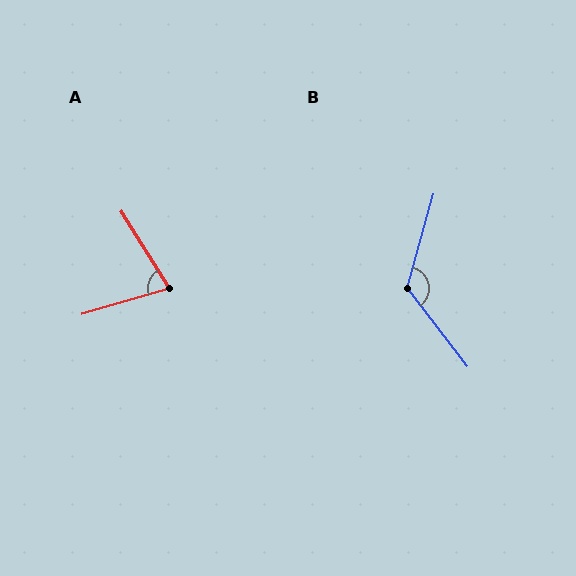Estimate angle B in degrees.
Approximately 127 degrees.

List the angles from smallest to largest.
A (74°), B (127°).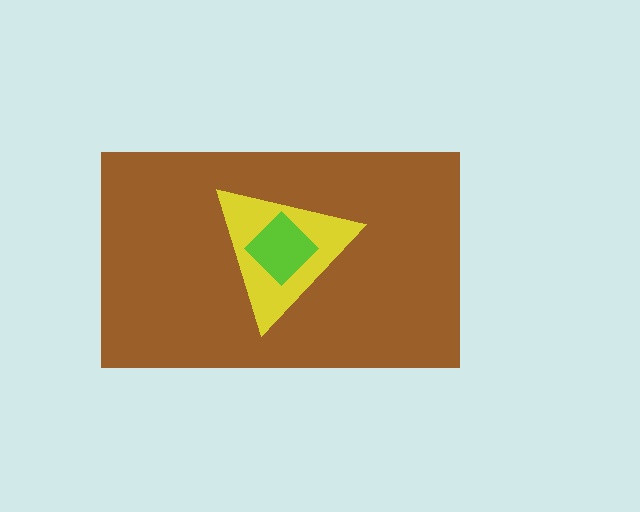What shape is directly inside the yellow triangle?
The lime diamond.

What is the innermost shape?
The lime diamond.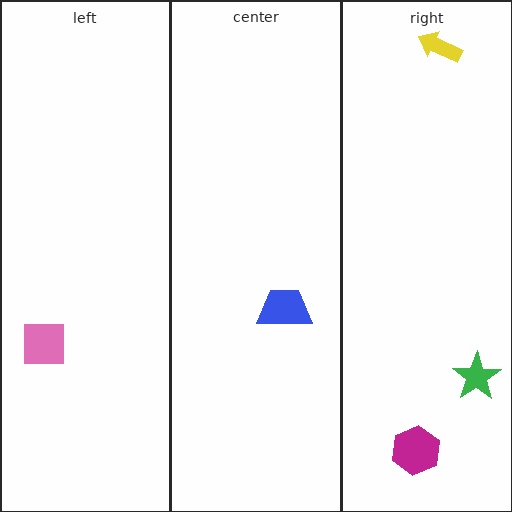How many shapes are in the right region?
3.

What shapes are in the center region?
The blue trapezoid.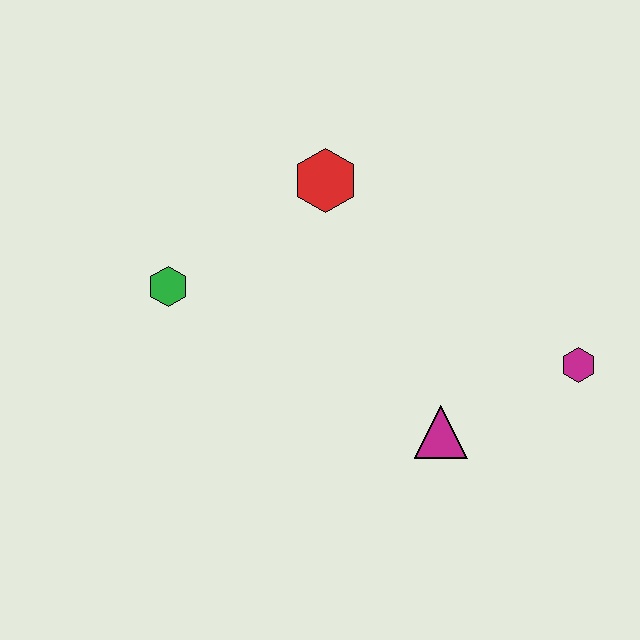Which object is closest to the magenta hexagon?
The magenta triangle is closest to the magenta hexagon.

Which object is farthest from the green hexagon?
The magenta hexagon is farthest from the green hexagon.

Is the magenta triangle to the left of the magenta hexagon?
Yes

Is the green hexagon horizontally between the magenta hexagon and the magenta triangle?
No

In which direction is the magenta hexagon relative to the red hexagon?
The magenta hexagon is to the right of the red hexagon.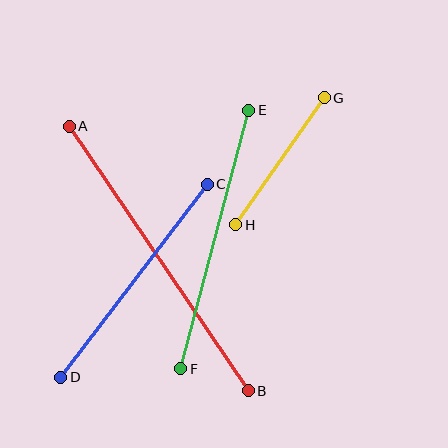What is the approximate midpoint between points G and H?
The midpoint is at approximately (280, 161) pixels.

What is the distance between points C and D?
The distance is approximately 242 pixels.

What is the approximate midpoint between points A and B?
The midpoint is at approximately (159, 258) pixels.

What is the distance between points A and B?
The distance is approximately 319 pixels.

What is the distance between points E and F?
The distance is approximately 267 pixels.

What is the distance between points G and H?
The distance is approximately 155 pixels.